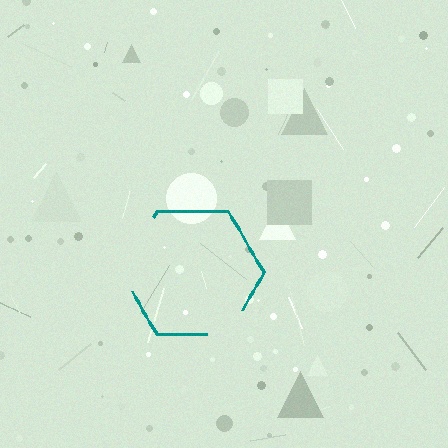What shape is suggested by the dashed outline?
The dashed outline suggests a hexagon.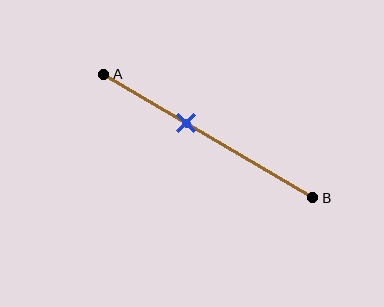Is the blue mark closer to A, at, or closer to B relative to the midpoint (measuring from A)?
The blue mark is closer to point A than the midpoint of segment AB.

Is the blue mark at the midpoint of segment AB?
No, the mark is at about 40% from A, not at the 50% midpoint.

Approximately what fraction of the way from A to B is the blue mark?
The blue mark is approximately 40% of the way from A to B.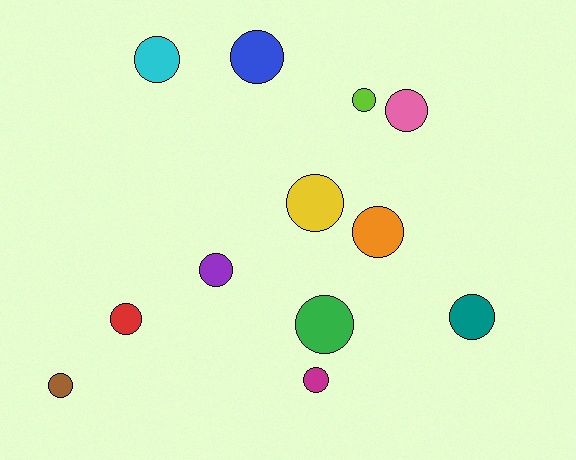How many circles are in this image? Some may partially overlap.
There are 12 circles.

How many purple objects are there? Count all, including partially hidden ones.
There is 1 purple object.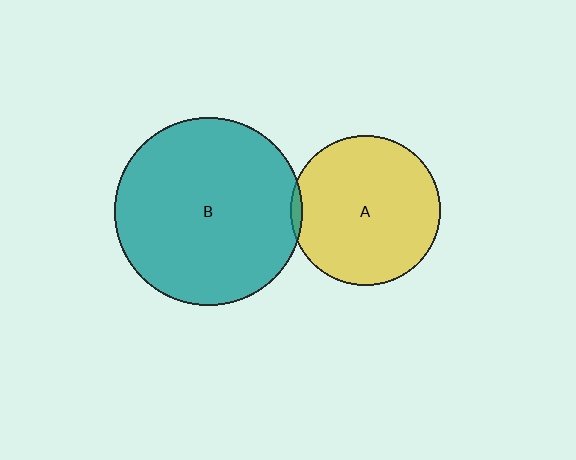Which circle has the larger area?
Circle B (teal).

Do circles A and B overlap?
Yes.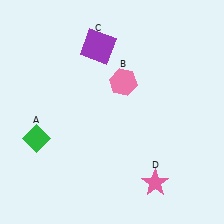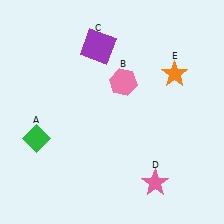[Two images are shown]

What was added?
An orange star (E) was added in Image 2.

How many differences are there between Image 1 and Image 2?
There is 1 difference between the two images.